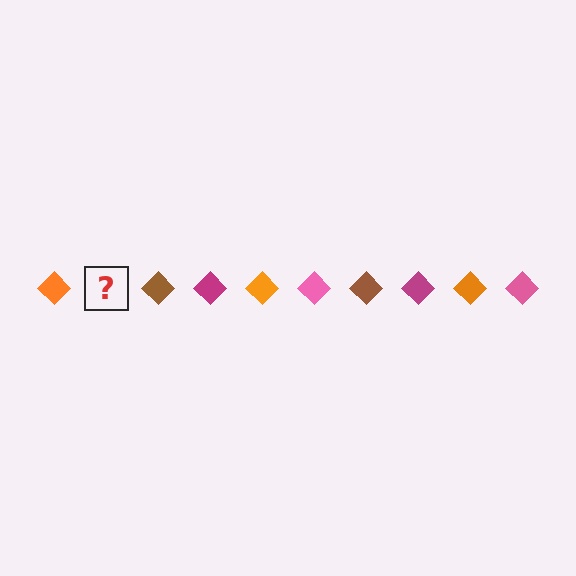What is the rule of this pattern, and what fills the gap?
The rule is that the pattern cycles through orange, pink, brown, magenta diamonds. The gap should be filled with a pink diamond.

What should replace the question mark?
The question mark should be replaced with a pink diamond.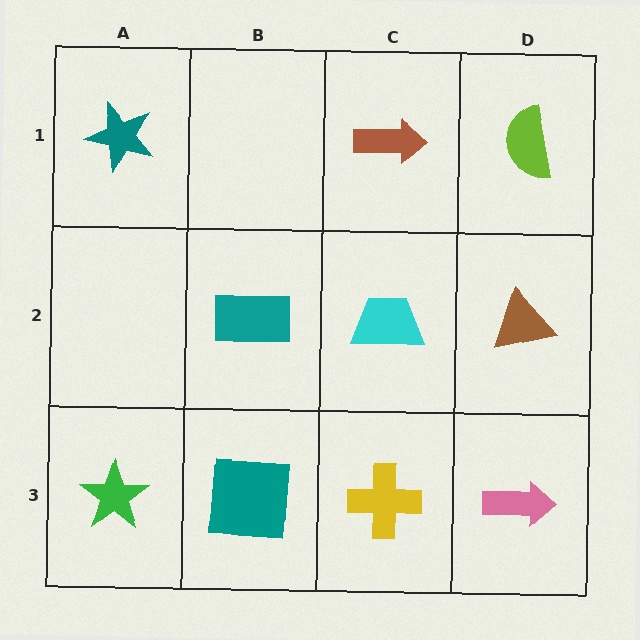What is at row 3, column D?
A pink arrow.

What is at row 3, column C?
A yellow cross.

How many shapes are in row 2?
3 shapes.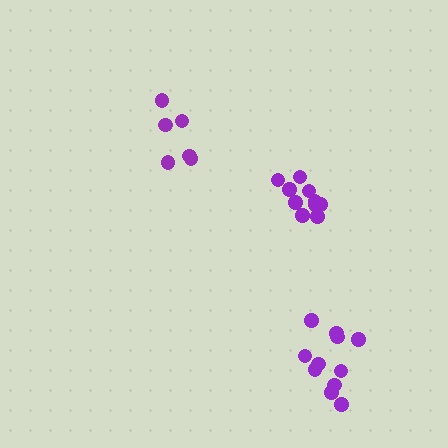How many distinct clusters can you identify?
There are 3 distinct clusters.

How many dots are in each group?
Group 1: 6 dots, Group 2: 10 dots, Group 3: 11 dots (27 total).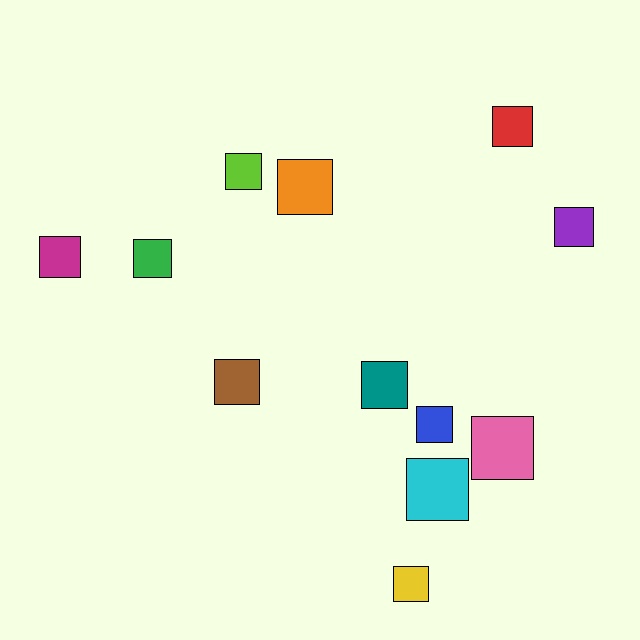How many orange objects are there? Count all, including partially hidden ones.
There is 1 orange object.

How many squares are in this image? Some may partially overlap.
There are 12 squares.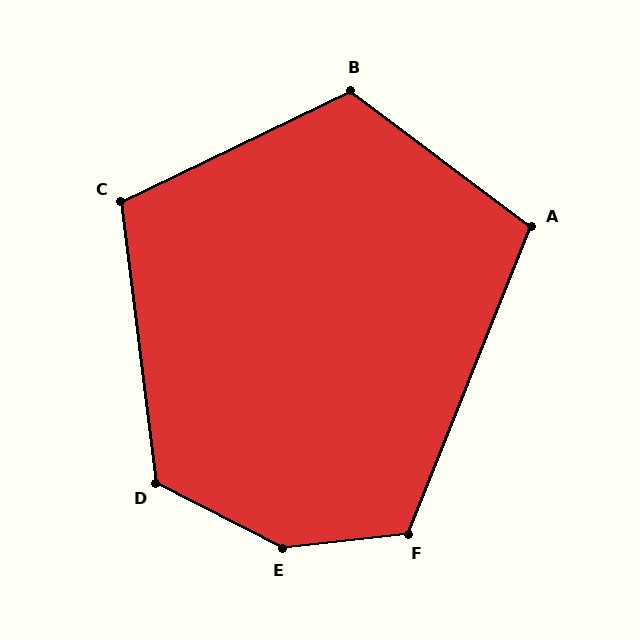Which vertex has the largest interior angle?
E, at approximately 146 degrees.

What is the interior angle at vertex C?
Approximately 109 degrees (obtuse).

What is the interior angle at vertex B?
Approximately 117 degrees (obtuse).